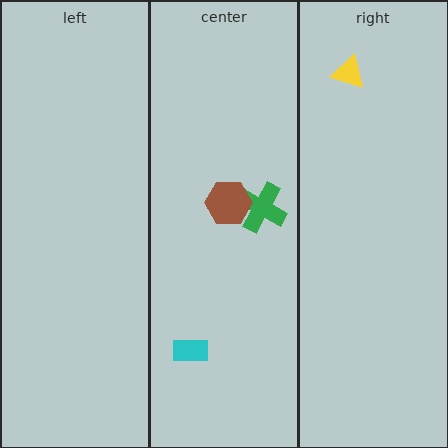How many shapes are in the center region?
3.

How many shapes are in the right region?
1.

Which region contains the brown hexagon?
The center region.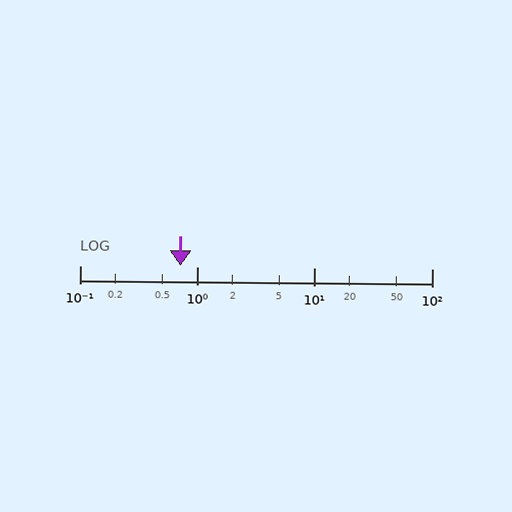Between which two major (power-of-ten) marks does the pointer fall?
The pointer is between 0.1 and 1.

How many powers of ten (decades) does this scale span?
The scale spans 3 decades, from 0.1 to 100.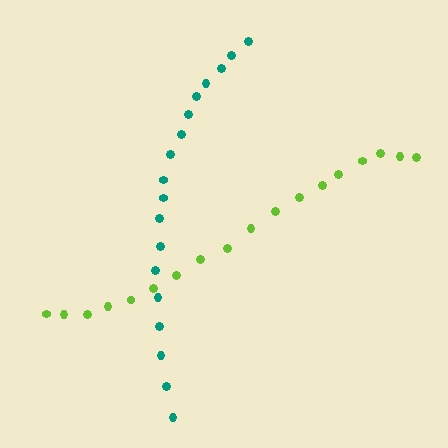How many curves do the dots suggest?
There are 2 distinct paths.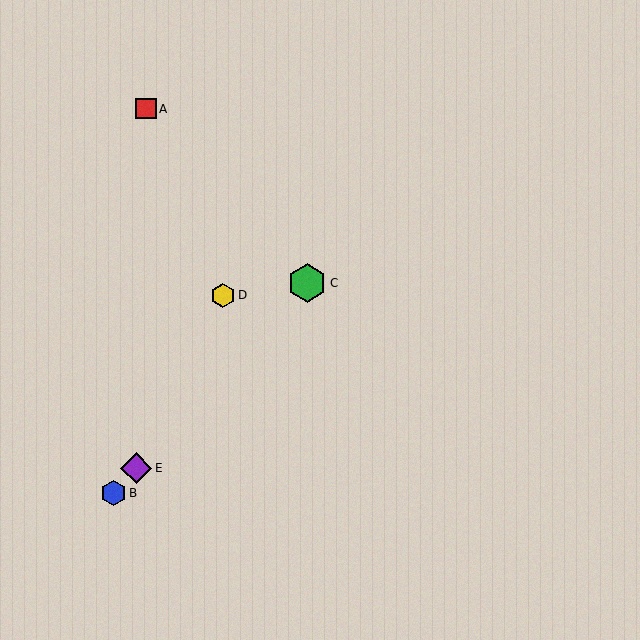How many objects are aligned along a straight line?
3 objects (B, C, E) are aligned along a straight line.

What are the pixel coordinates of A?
Object A is at (146, 109).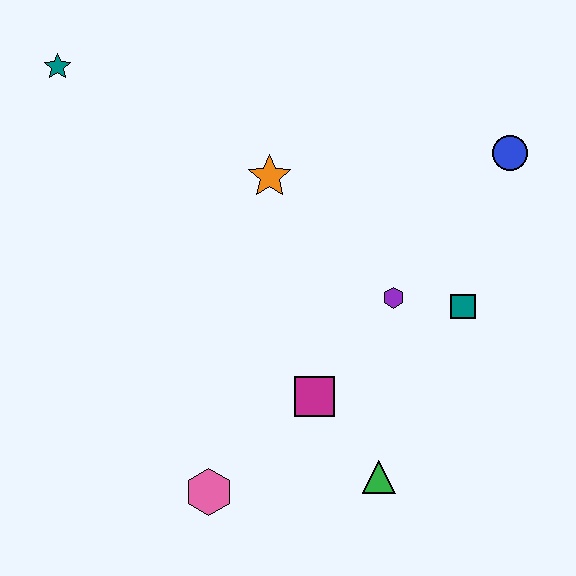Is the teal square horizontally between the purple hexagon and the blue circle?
Yes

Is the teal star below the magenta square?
No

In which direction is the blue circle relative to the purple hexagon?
The blue circle is above the purple hexagon.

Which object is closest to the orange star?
The purple hexagon is closest to the orange star.